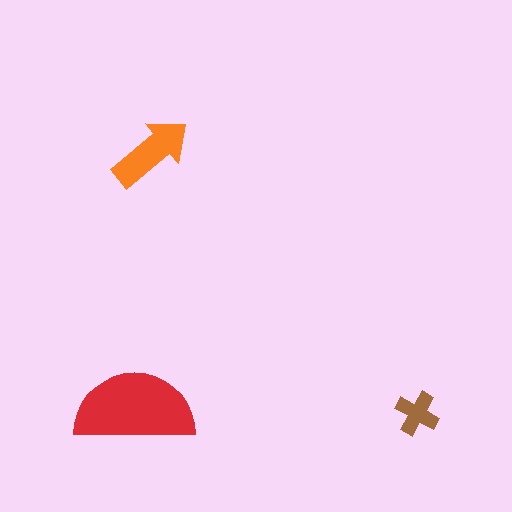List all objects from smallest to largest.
The brown cross, the orange arrow, the red semicircle.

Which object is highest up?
The orange arrow is topmost.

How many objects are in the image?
There are 3 objects in the image.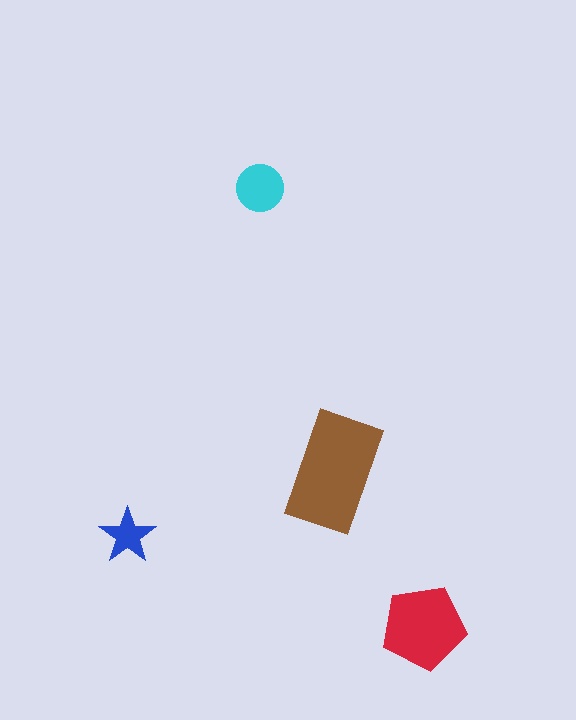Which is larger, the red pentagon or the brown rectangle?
The brown rectangle.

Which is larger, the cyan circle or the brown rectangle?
The brown rectangle.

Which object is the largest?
The brown rectangle.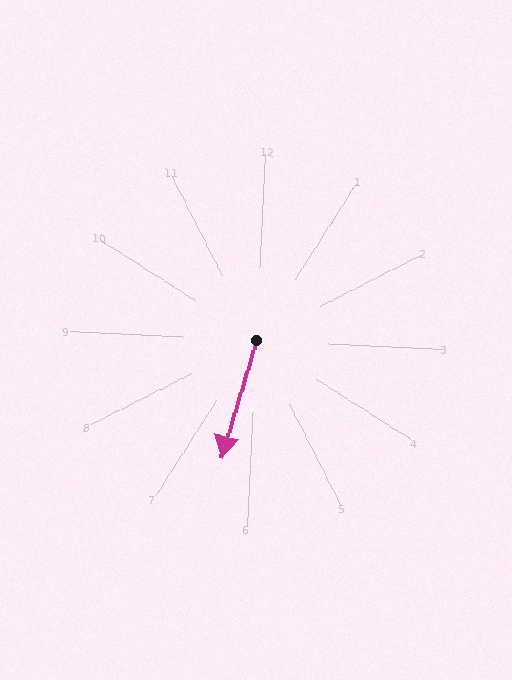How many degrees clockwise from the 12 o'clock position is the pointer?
Approximately 194 degrees.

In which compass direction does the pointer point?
South.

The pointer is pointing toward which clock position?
Roughly 6 o'clock.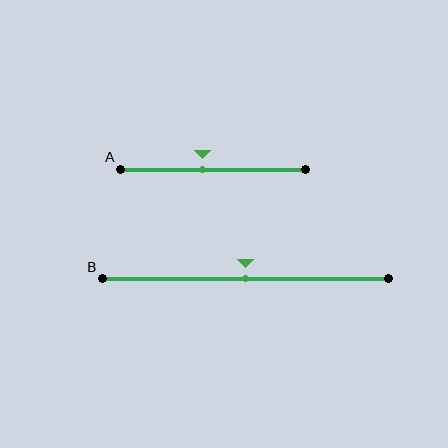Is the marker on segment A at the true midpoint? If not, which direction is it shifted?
No, the marker on segment A is shifted to the left by about 6% of the segment length.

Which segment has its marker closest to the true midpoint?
Segment B has its marker closest to the true midpoint.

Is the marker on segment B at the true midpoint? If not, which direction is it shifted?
Yes, the marker on segment B is at the true midpoint.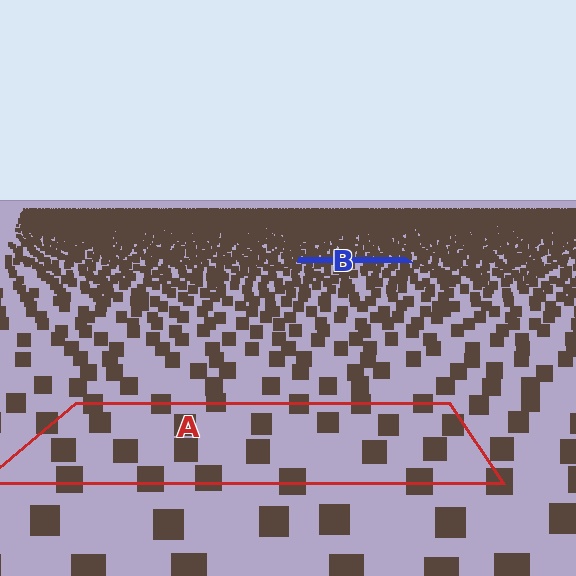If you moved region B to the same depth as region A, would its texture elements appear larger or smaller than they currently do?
They would appear larger. At a closer depth, the same texture elements are projected at a bigger on-screen size.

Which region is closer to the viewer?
Region A is closer. The texture elements there are larger and more spread out.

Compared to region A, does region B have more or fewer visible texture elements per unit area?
Region B has more texture elements per unit area — they are packed more densely because it is farther away.